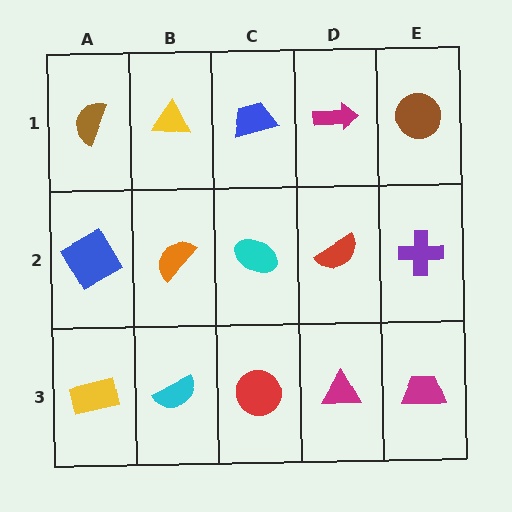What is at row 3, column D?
A magenta triangle.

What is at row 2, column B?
An orange semicircle.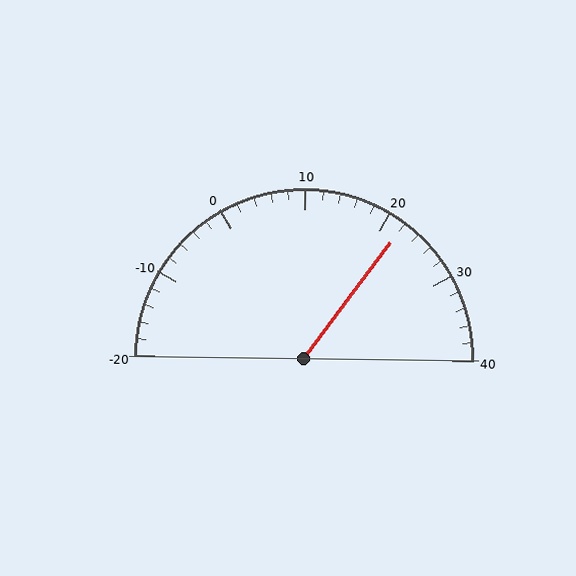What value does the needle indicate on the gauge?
The needle indicates approximately 22.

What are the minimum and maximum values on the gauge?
The gauge ranges from -20 to 40.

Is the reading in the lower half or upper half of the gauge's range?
The reading is in the upper half of the range (-20 to 40).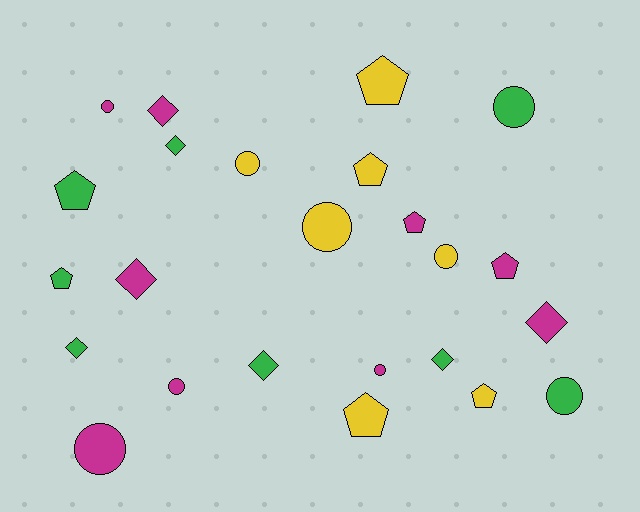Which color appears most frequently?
Magenta, with 9 objects.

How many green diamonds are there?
There are 4 green diamonds.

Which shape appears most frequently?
Circle, with 9 objects.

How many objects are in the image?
There are 24 objects.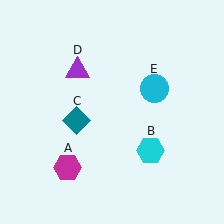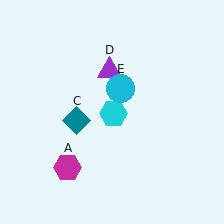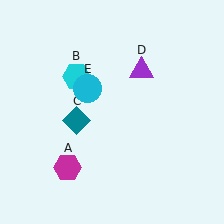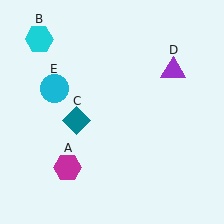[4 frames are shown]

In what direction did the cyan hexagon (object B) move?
The cyan hexagon (object B) moved up and to the left.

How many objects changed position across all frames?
3 objects changed position: cyan hexagon (object B), purple triangle (object D), cyan circle (object E).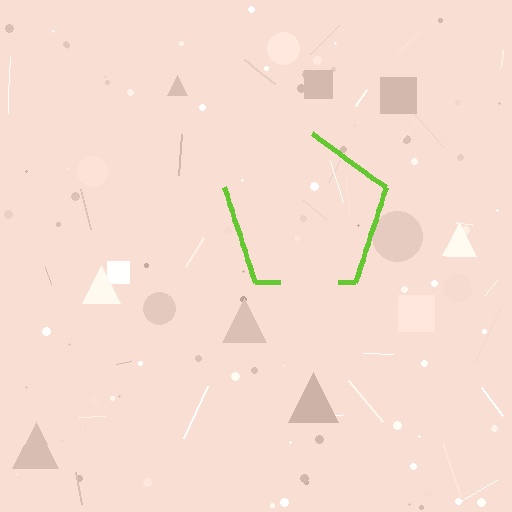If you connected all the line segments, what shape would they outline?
They would outline a pentagon.